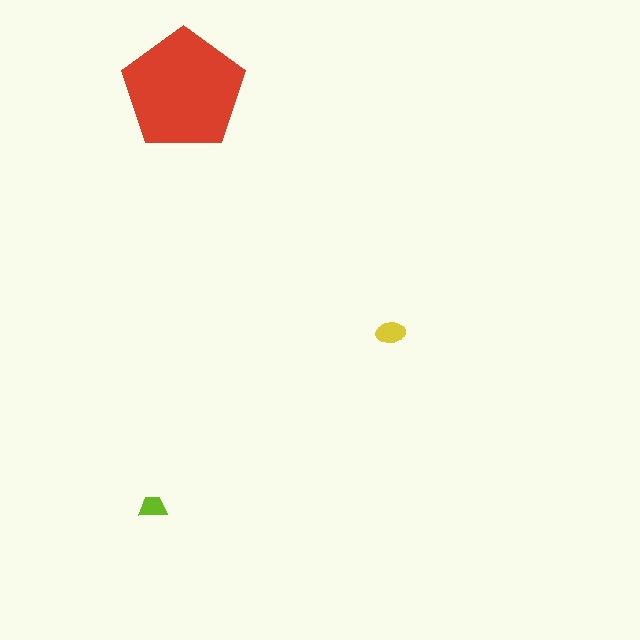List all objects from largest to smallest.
The red pentagon, the yellow ellipse, the lime trapezoid.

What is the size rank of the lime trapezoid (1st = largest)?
3rd.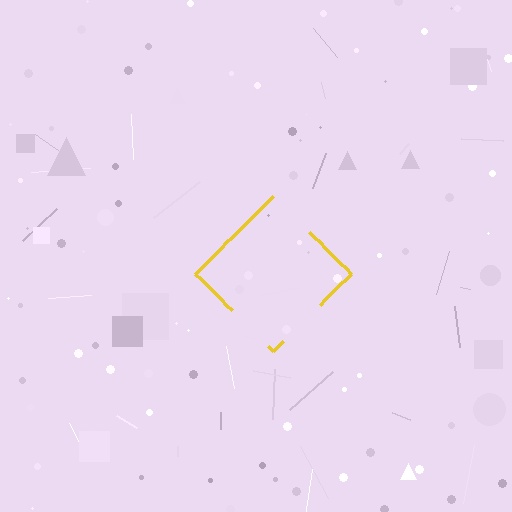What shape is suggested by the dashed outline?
The dashed outline suggests a diamond.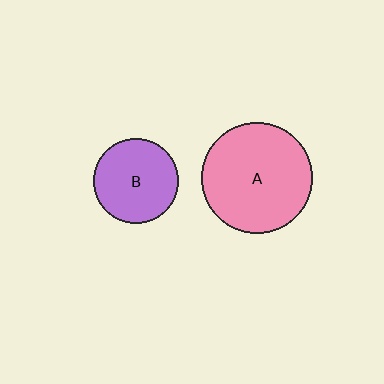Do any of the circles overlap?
No, none of the circles overlap.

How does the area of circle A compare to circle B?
Approximately 1.7 times.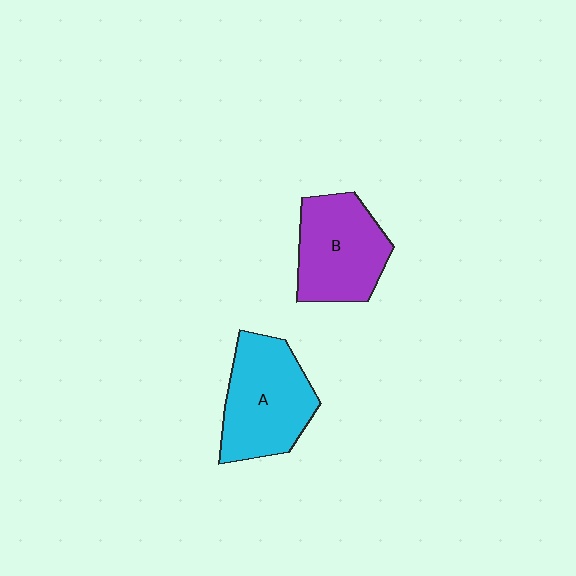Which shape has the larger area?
Shape A (cyan).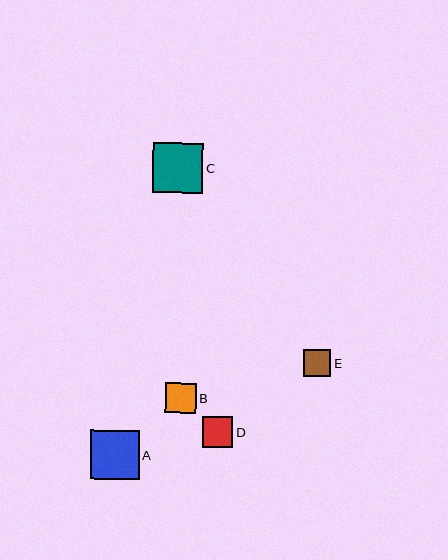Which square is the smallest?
Square E is the smallest with a size of approximately 27 pixels.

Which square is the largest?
Square C is the largest with a size of approximately 50 pixels.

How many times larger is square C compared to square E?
Square C is approximately 1.9 times the size of square E.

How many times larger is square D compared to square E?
Square D is approximately 1.1 times the size of square E.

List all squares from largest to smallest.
From largest to smallest: C, A, D, B, E.